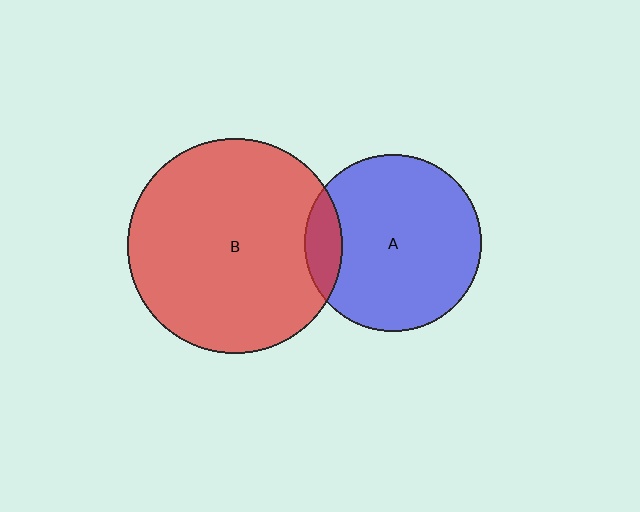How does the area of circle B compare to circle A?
Approximately 1.5 times.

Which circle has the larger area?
Circle B (red).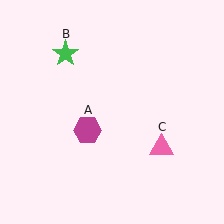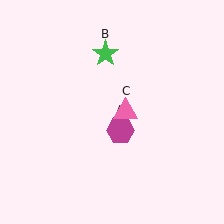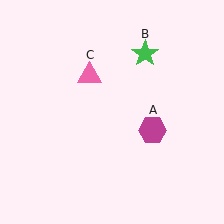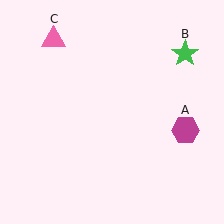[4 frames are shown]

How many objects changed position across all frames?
3 objects changed position: magenta hexagon (object A), green star (object B), pink triangle (object C).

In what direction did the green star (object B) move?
The green star (object B) moved right.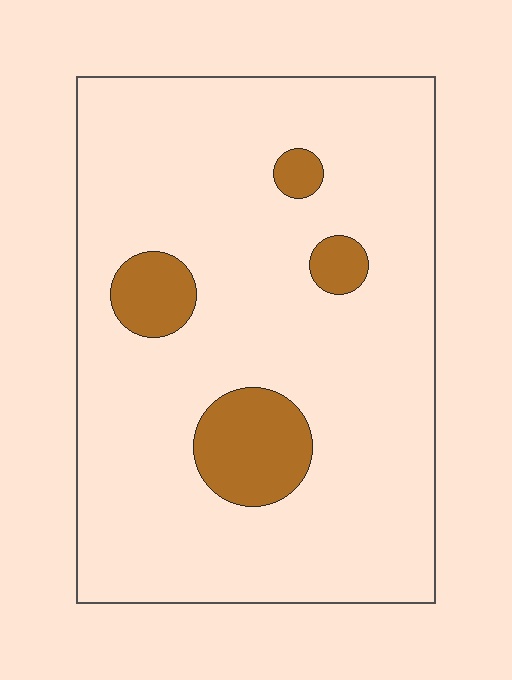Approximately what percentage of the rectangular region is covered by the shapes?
Approximately 10%.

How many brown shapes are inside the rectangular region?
4.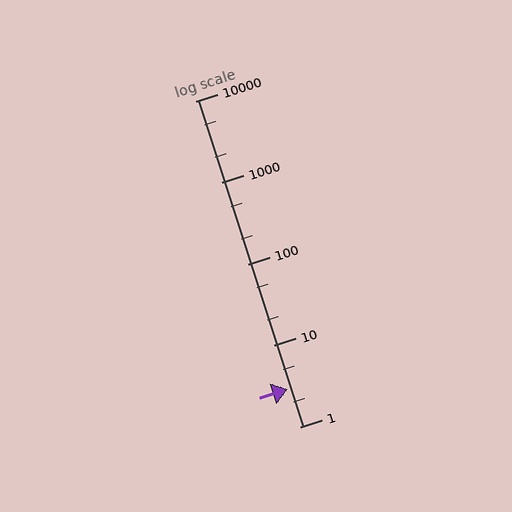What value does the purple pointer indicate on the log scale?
The pointer indicates approximately 2.9.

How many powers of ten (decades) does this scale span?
The scale spans 4 decades, from 1 to 10000.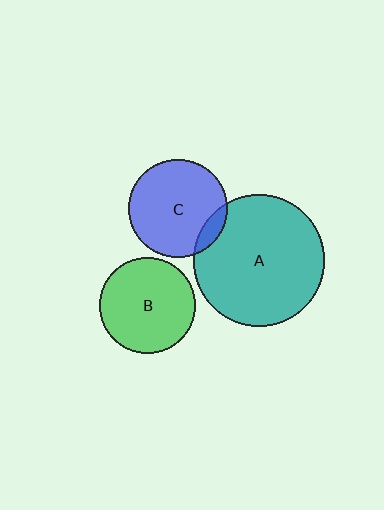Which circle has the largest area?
Circle A (teal).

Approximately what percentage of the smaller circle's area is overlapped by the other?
Approximately 10%.